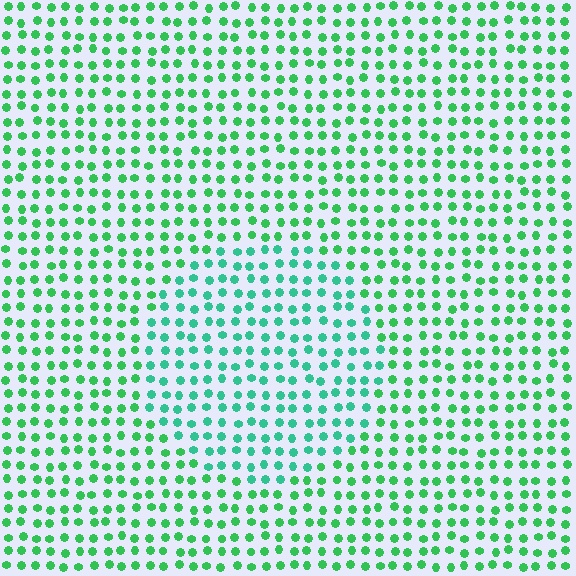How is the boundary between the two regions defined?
The boundary is defined purely by a slight shift in hue (about 26 degrees). Spacing, size, and orientation are identical on both sides.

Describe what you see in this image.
The image is filled with small green elements in a uniform arrangement. A circle-shaped region is visible where the elements are tinted to a slightly different hue, forming a subtle color boundary.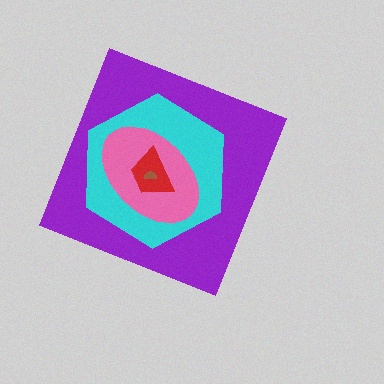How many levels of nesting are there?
5.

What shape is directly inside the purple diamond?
The cyan hexagon.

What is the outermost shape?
The purple diamond.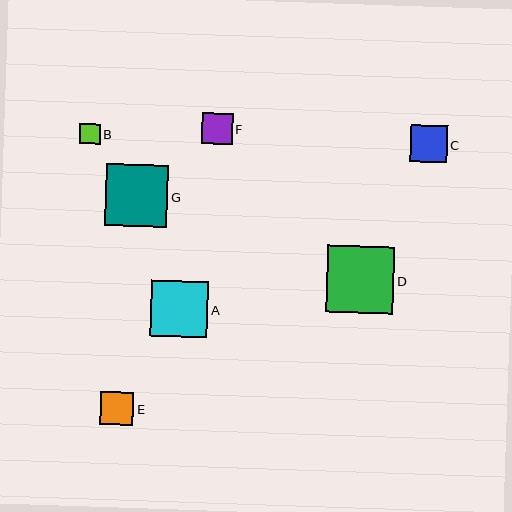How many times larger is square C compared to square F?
Square C is approximately 1.2 times the size of square F.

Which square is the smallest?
Square B is the smallest with a size of approximately 21 pixels.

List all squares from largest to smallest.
From largest to smallest: D, G, A, C, E, F, B.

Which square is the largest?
Square D is the largest with a size of approximately 67 pixels.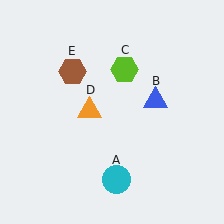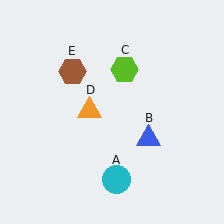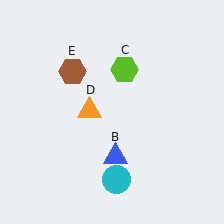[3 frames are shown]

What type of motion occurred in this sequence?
The blue triangle (object B) rotated clockwise around the center of the scene.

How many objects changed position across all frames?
1 object changed position: blue triangle (object B).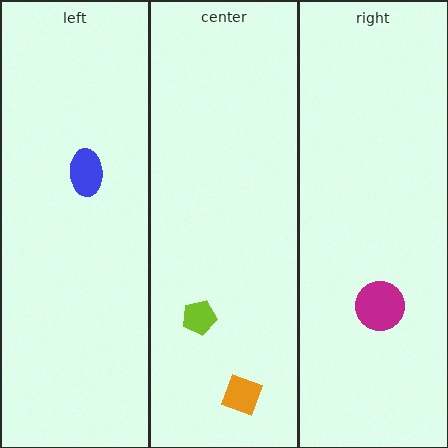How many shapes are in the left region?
1.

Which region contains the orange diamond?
The center region.